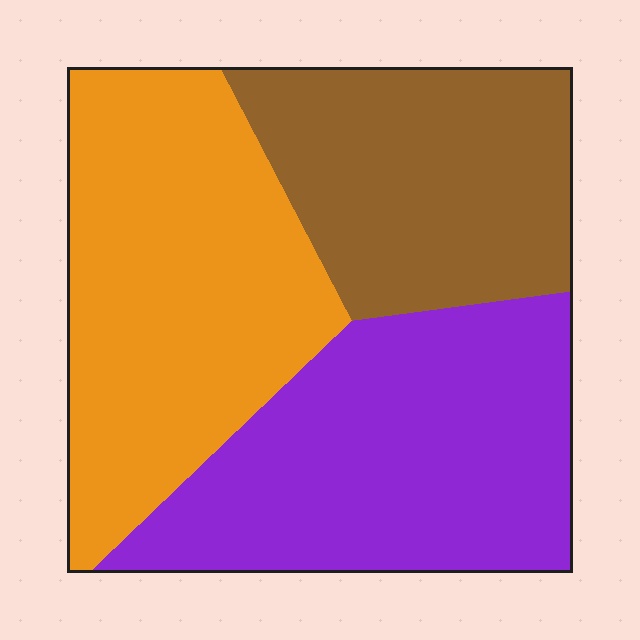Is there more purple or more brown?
Purple.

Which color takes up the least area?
Brown, at roughly 25%.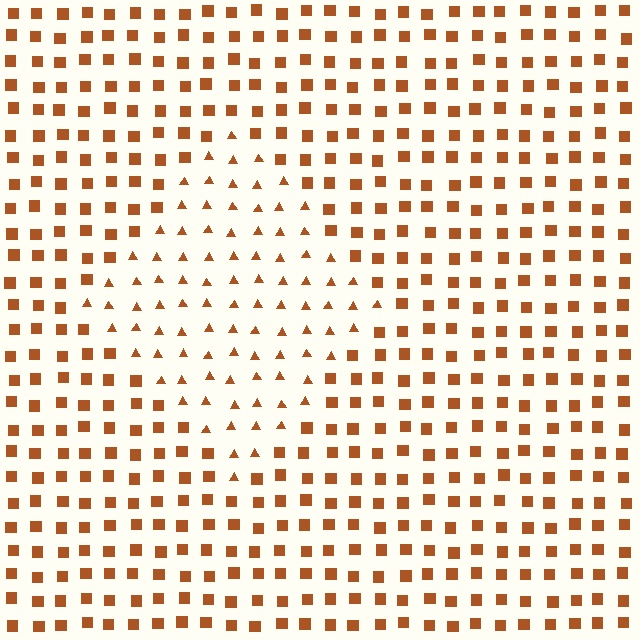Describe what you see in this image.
The image is filled with small brown elements arranged in a uniform grid. A diamond-shaped region contains triangles, while the surrounding area contains squares. The boundary is defined purely by the change in element shape.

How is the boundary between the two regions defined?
The boundary is defined by a change in element shape: triangles inside vs. squares outside. All elements share the same color and spacing.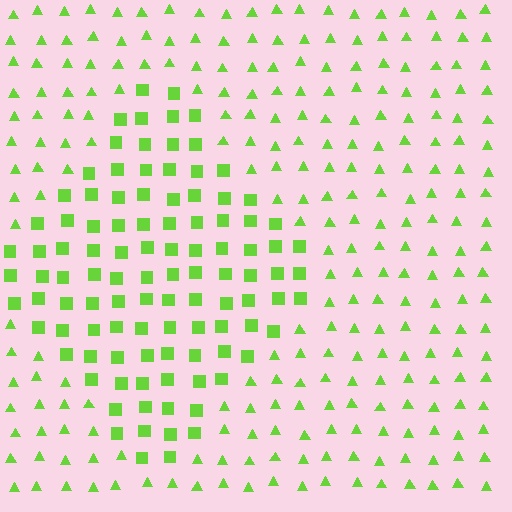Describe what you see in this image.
The image is filled with small lime elements arranged in a uniform grid. A diamond-shaped region contains squares, while the surrounding area contains triangles. The boundary is defined purely by the change in element shape.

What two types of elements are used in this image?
The image uses squares inside the diamond region and triangles outside it.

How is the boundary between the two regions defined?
The boundary is defined by a change in element shape: squares inside vs. triangles outside. All elements share the same color and spacing.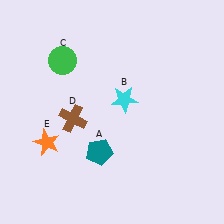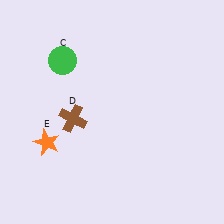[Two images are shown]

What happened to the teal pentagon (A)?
The teal pentagon (A) was removed in Image 2. It was in the bottom-left area of Image 1.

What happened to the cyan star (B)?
The cyan star (B) was removed in Image 2. It was in the top-right area of Image 1.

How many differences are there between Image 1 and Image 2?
There are 2 differences between the two images.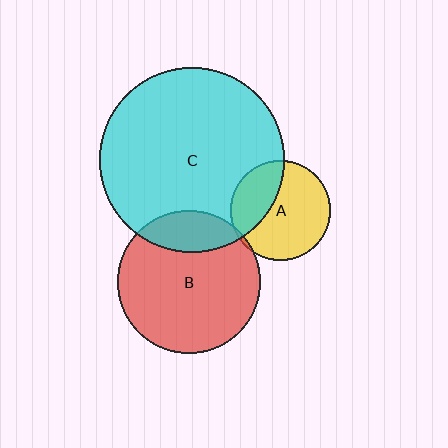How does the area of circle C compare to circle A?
Approximately 3.5 times.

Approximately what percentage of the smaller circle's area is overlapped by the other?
Approximately 5%.